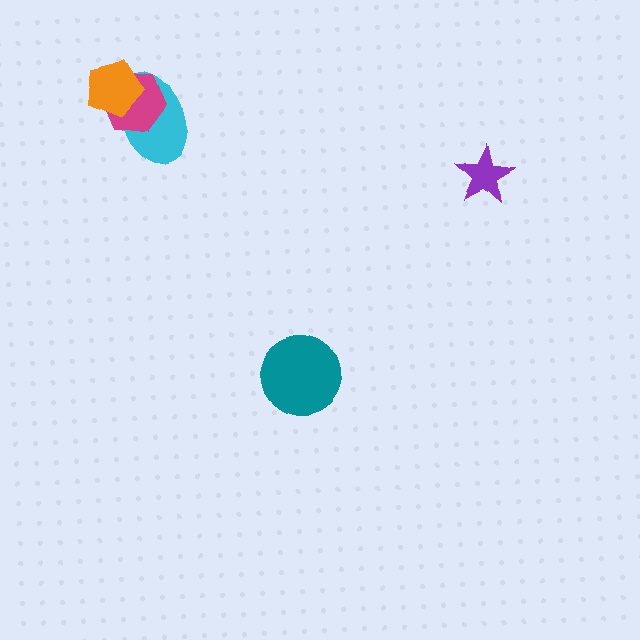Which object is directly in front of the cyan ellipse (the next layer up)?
The magenta hexagon is directly in front of the cyan ellipse.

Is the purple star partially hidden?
No, no other shape covers it.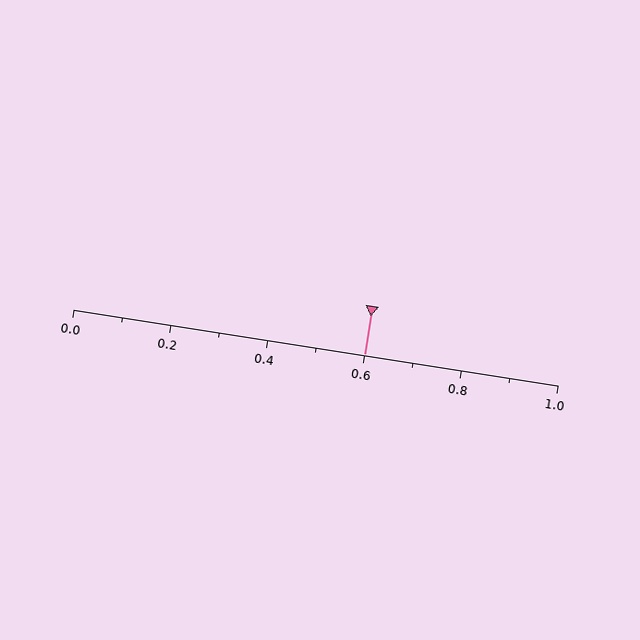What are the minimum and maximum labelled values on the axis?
The axis runs from 0.0 to 1.0.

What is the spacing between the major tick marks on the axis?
The major ticks are spaced 0.2 apart.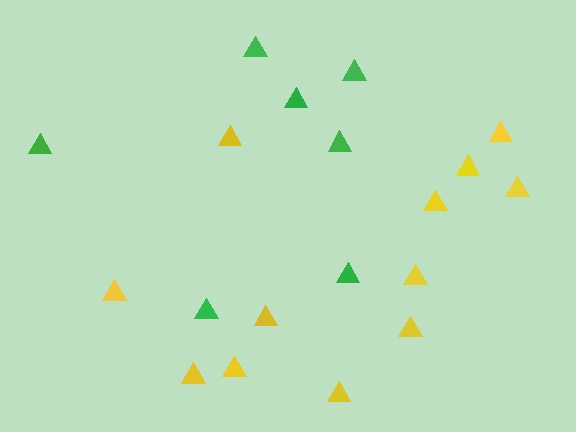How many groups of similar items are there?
There are 2 groups: one group of yellow triangles (12) and one group of green triangles (7).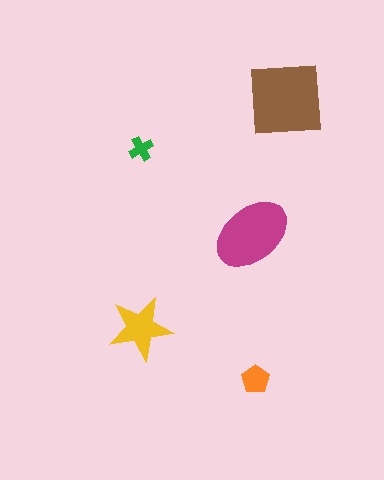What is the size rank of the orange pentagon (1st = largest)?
4th.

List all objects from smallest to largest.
The green cross, the orange pentagon, the yellow star, the magenta ellipse, the brown square.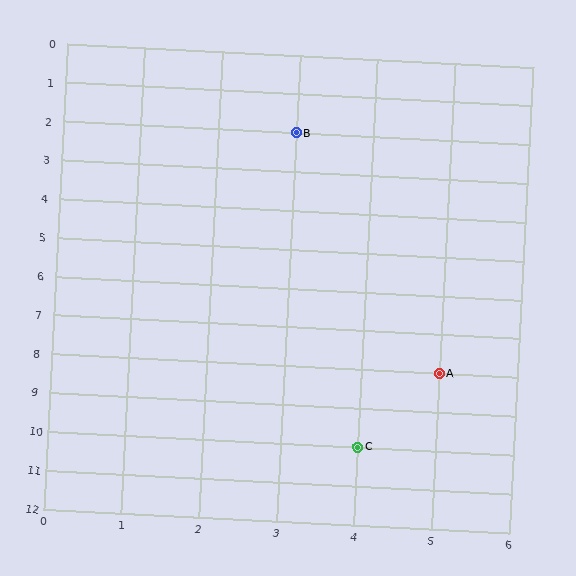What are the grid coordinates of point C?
Point C is at grid coordinates (4, 10).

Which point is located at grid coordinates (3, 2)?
Point B is at (3, 2).